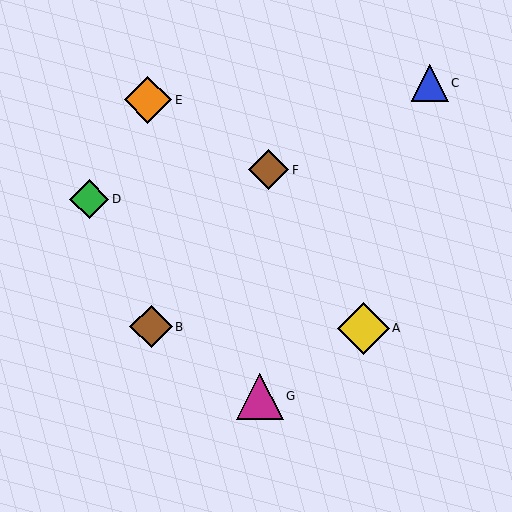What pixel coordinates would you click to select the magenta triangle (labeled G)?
Click at (260, 396) to select the magenta triangle G.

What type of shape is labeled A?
Shape A is a yellow diamond.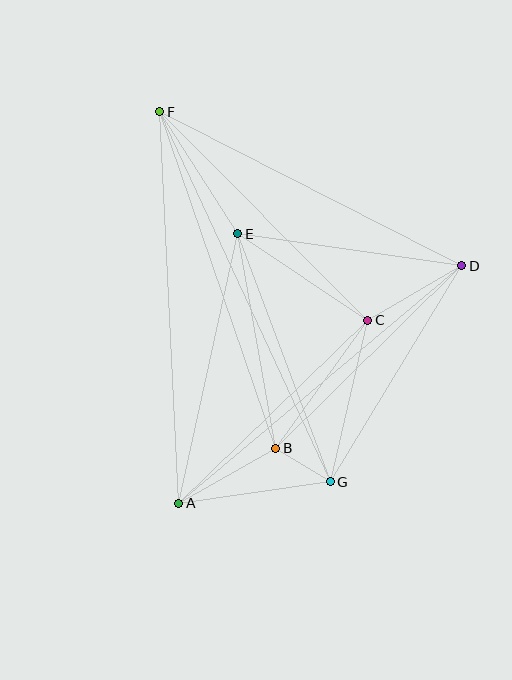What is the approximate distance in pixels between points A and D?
The distance between A and D is approximately 370 pixels.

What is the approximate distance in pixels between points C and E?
The distance between C and E is approximately 156 pixels.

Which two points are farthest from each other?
Points F and G are farthest from each other.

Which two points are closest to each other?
Points B and G are closest to each other.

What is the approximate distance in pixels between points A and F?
The distance between A and F is approximately 392 pixels.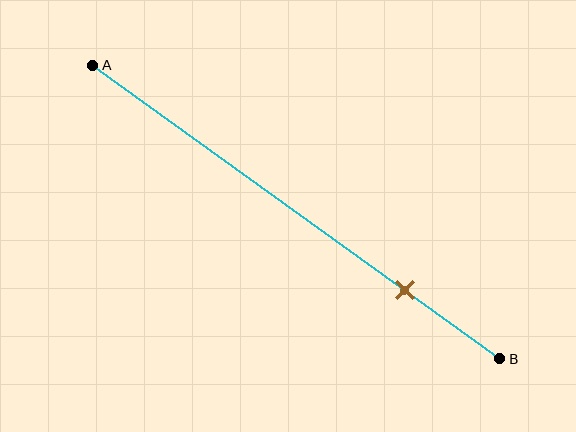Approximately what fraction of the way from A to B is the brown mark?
The brown mark is approximately 75% of the way from A to B.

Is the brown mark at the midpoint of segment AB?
No, the mark is at about 75% from A, not at the 50% midpoint.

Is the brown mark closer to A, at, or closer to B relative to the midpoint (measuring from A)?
The brown mark is closer to point B than the midpoint of segment AB.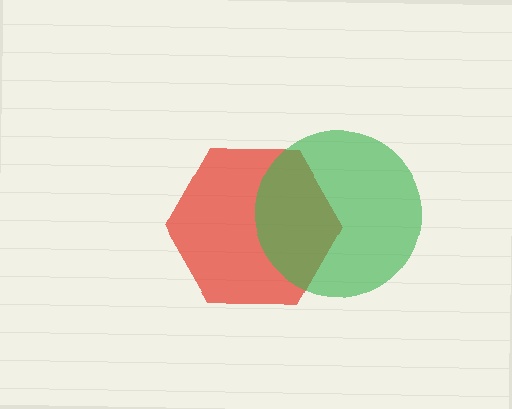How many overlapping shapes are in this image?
There are 2 overlapping shapes in the image.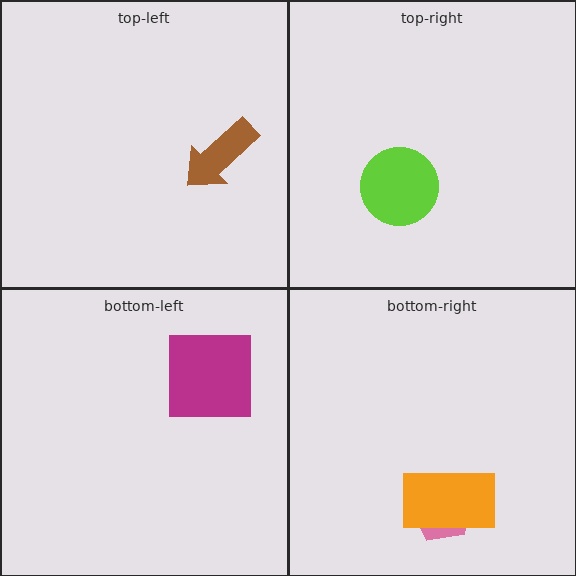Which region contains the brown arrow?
The top-left region.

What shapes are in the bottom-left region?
The magenta square.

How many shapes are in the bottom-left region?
1.